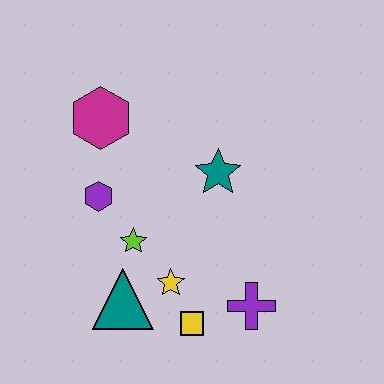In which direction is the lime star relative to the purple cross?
The lime star is to the left of the purple cross.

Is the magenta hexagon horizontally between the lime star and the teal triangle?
No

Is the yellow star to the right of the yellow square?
No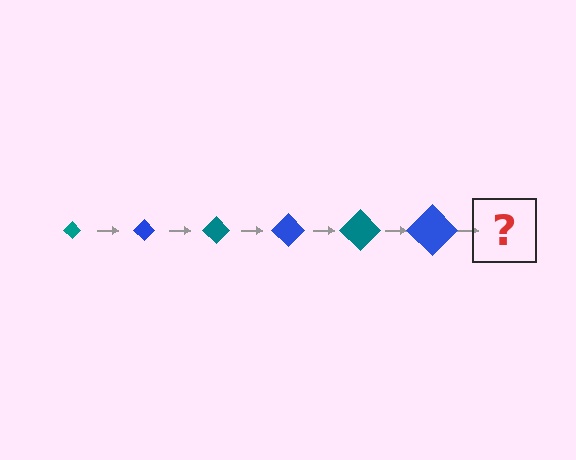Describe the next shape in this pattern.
It should be a teal diamond, larger than the previous one.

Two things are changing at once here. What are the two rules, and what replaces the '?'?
The two rules are that the diamond grows larger each step and the color cycles through teal and blue. The '?' should be a teal diamond, larger than the previous one.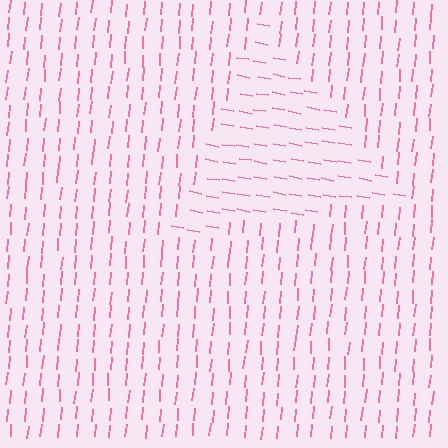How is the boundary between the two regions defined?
The boundary is defined purely by a change in line orientation (approximately 85 degrees difference). All lines are the same color and thickness.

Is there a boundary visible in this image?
Yes, there is a texture boundary formed by a change in line orientation.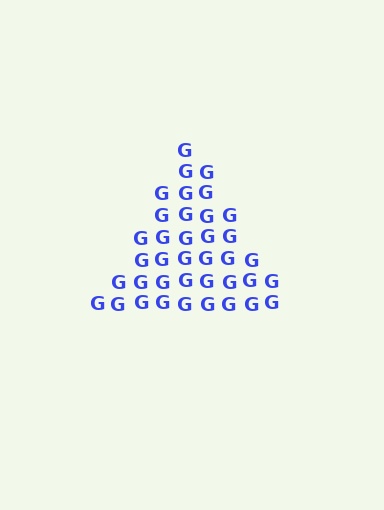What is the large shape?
The large shape is a triangle.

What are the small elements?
The small elements are letter G's.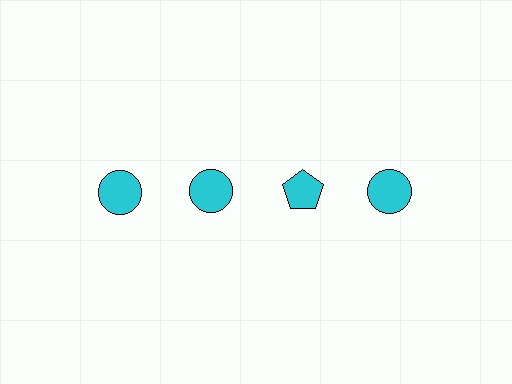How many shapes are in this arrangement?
There are 4 shapes arranged in a grid pattern.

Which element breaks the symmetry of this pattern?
The cyan pentagon in the top row, center column breaks the symmetry. All other shapes are cyan circles.